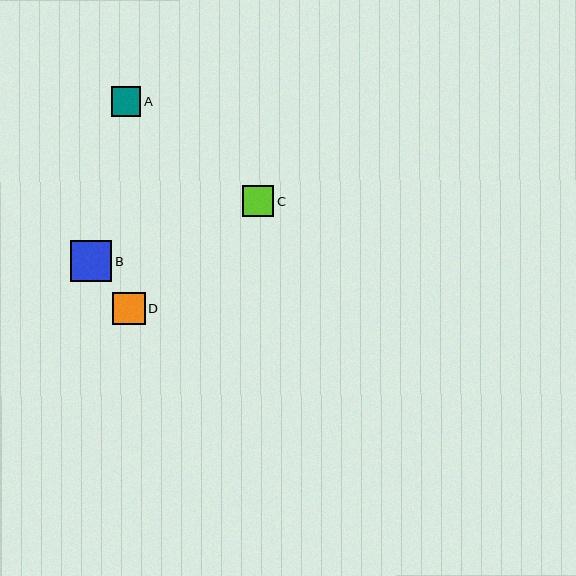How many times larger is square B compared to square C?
Square B is approximately 1.3 times the size of square C.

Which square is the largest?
Square B is the largest with a size of approximately 41 pixels.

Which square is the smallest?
Square A is the smallest with a size of approximately 29 pixels.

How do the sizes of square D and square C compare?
Square D and square C are approximately the same size.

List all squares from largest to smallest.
From largest to smallest: B, D, C, A.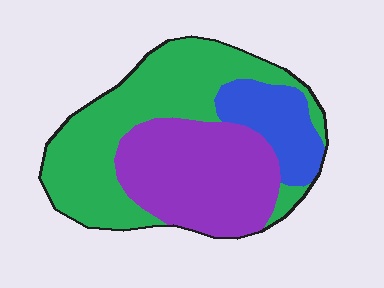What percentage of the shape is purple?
Purple covers roughly 35% of the shape.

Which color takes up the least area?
Blue, at roughly 15%.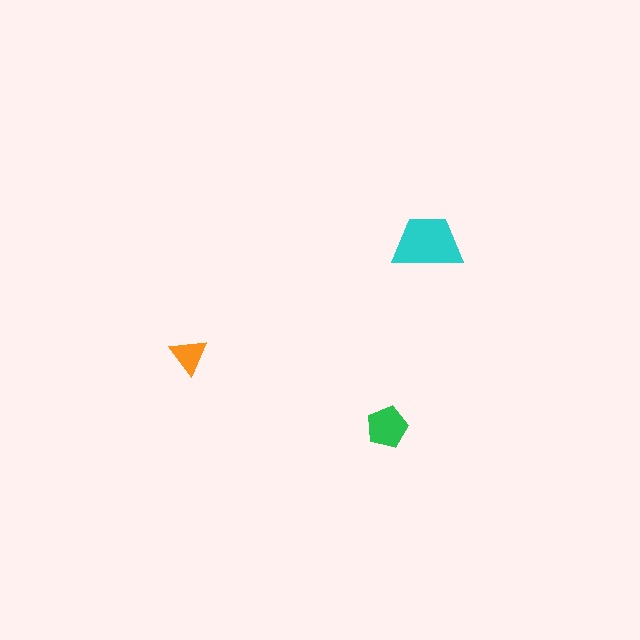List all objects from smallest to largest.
The orange triangle, the green pentagon, the cyan trapezoid.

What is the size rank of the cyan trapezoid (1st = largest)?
1st.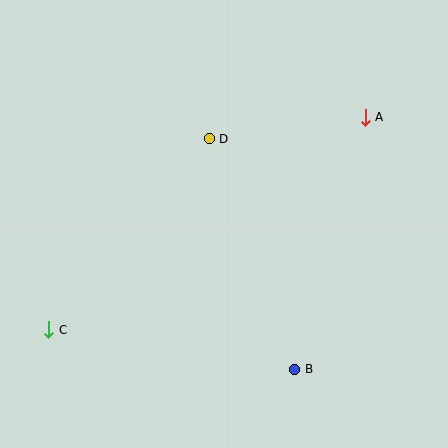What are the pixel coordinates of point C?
Point C is at (49, 330).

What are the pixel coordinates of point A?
Point A is at (365, 117).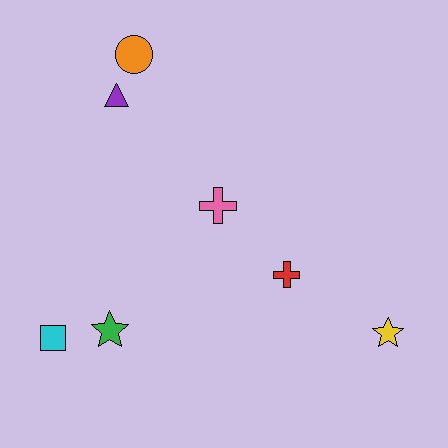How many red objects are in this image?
There is 1 red object.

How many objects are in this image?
There are 7 objects.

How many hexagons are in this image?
There are no hexagons.